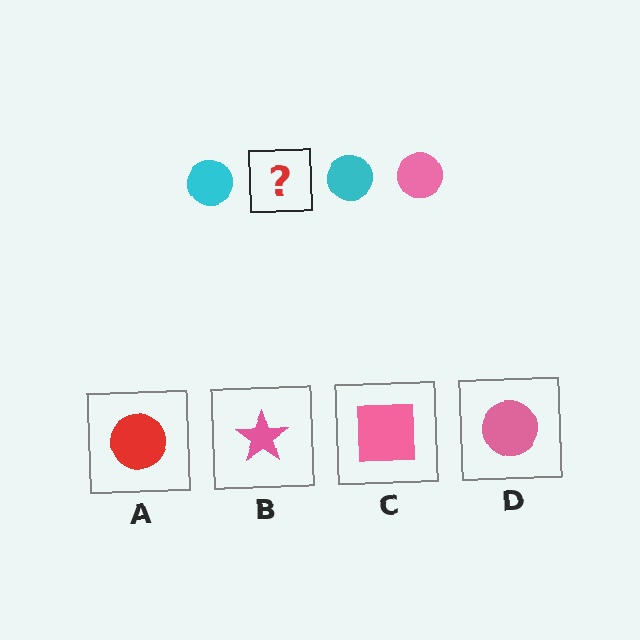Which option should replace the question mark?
Option D.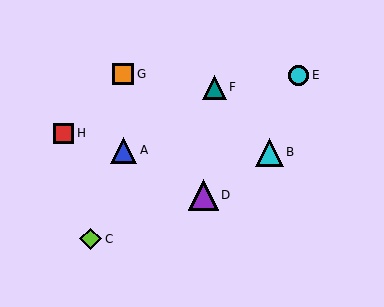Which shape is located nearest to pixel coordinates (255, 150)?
The cyan triangle (labeled B) at (269, 152) is nearest to that location.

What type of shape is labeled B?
Shape B is a cyan triangle.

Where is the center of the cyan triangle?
The center of the cyan triangle is at (269, 152).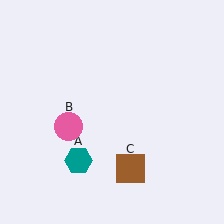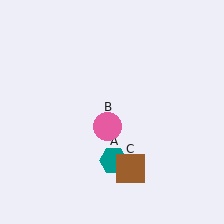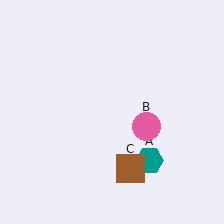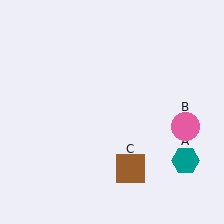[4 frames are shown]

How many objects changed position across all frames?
2 objects changed position: teal hexagon (object A), pink circle (object B).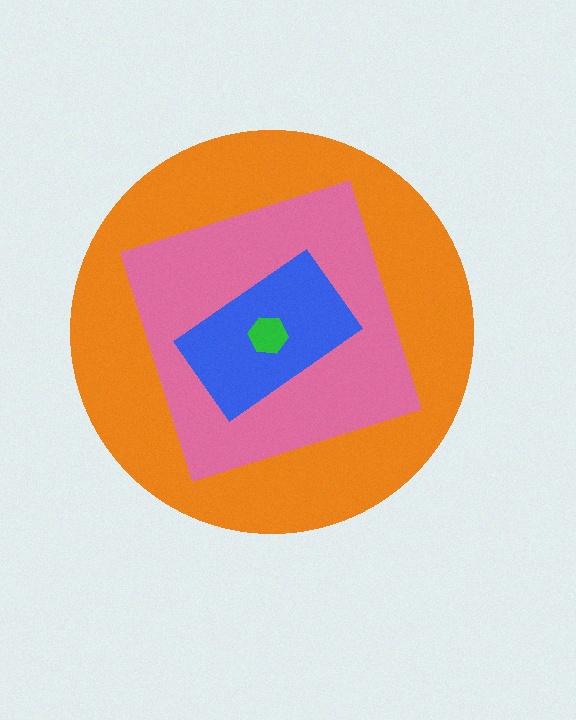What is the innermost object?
The green hexagon.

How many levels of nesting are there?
4.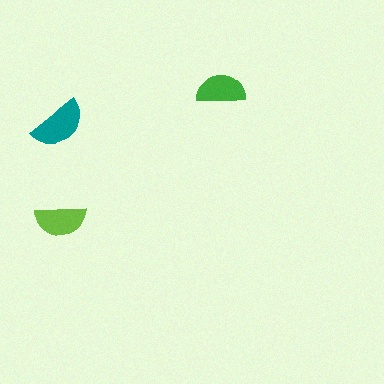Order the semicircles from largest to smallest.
the teal one, the lime one, the green one.